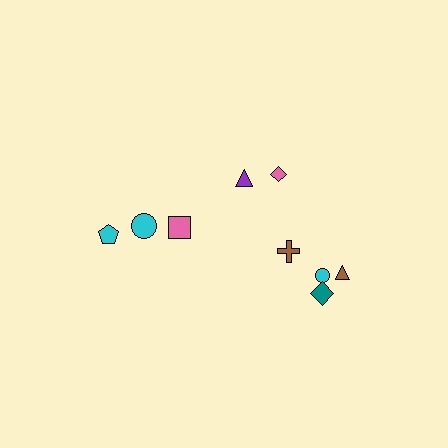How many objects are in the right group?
There are 6 objects.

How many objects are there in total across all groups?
There are 9 objects.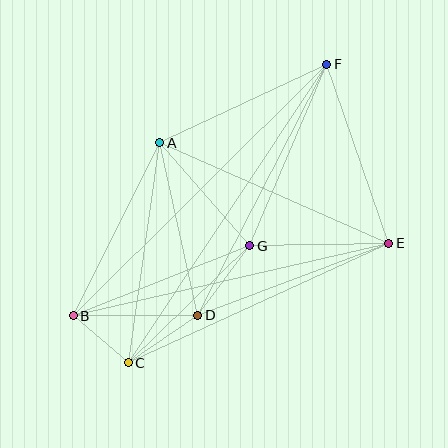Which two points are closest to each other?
Points B and C are closest to each other.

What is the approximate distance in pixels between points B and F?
The distance between B and F is approximately 357 pixels.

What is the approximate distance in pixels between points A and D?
The distance between A and D is approximately 177 pixels.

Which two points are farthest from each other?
Points C and F are farthest from each other.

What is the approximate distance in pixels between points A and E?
The distance between A and E is approximately 250 pixels.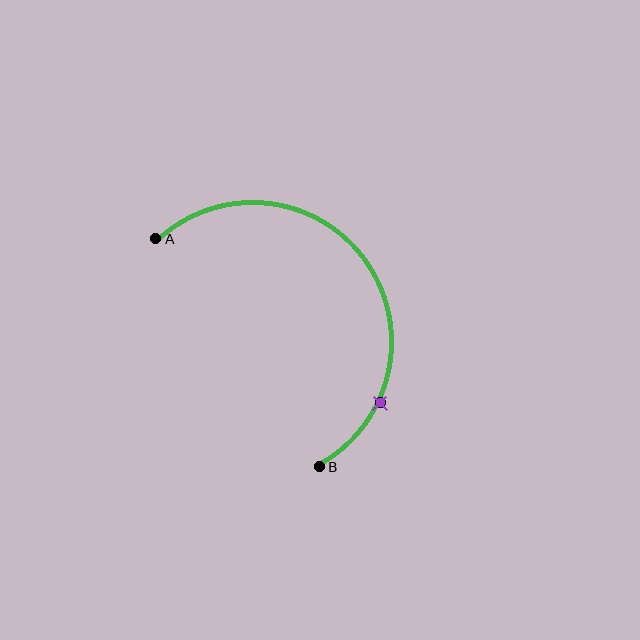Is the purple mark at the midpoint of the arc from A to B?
No. The purple mark lies on the arc but is closer to endpoint B. The arc midpoint would be at the point on the curve equidistant along the arc from both A and B.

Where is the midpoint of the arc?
The arc midpoint is the point on the curve farthest from the straight line joining A and B. It sits above and to the right of that line.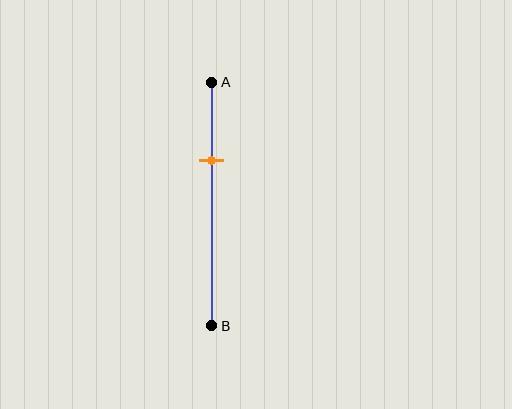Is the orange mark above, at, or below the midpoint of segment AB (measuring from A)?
The orange mark is above the midpoint of segment AB.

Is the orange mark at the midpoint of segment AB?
No, the mark is at about 30% from A, not at the 50% midpoint.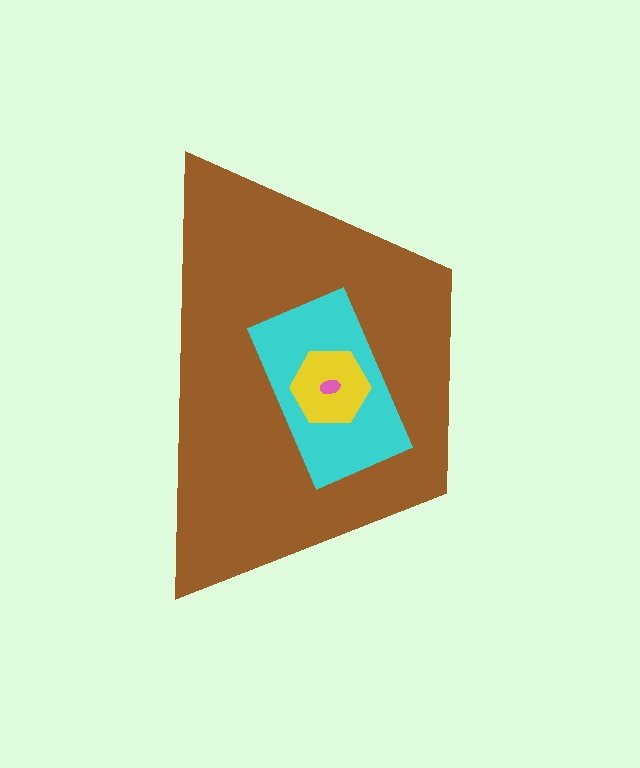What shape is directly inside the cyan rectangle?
The yellow hexagon.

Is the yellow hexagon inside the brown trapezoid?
Yes.